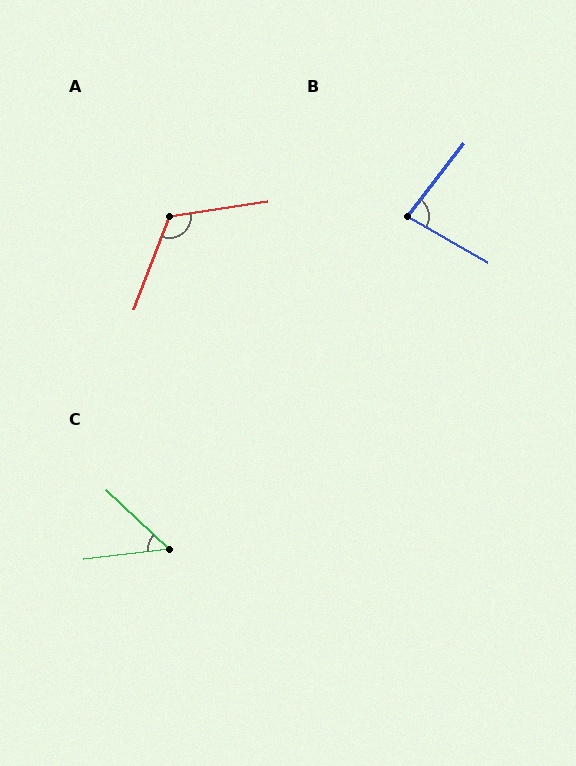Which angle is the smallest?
C, at approximately 50 degrees.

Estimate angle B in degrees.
Approximately 82 degrees.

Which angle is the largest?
A, at approximately 120 degrees.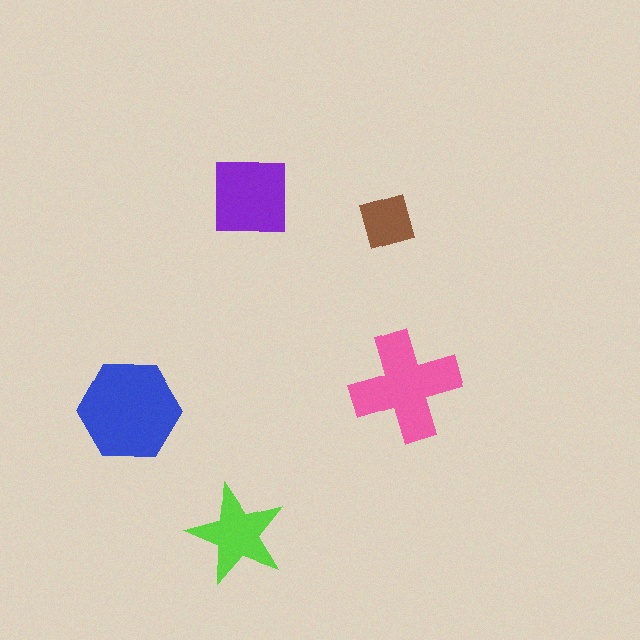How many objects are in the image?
There are 5 objects in the image.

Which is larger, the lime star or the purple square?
The purple square.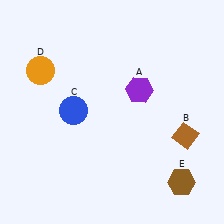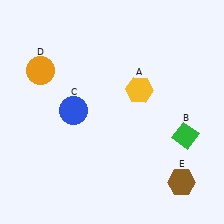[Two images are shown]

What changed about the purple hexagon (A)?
In Image 1, A is purple. In Image 2, it changed to yellow.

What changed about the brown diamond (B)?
In Image 1, B is brown. In Image 2, it changed to green.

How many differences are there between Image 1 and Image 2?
There are 2 differences between the two images.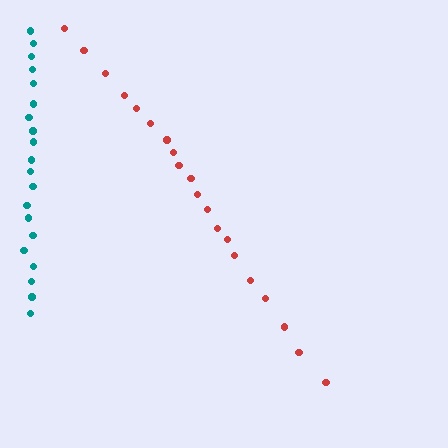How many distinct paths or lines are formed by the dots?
There are 2 distinct paths.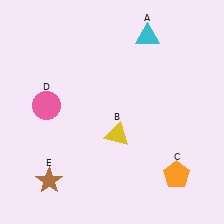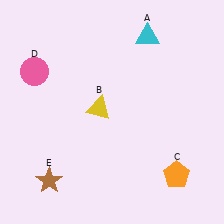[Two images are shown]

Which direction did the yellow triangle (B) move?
The yellow triangle (B) moved up.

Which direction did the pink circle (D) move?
The pink circle (D) moved up.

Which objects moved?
The objects that moved are: the yellow triangle (B), the pink circle (D).